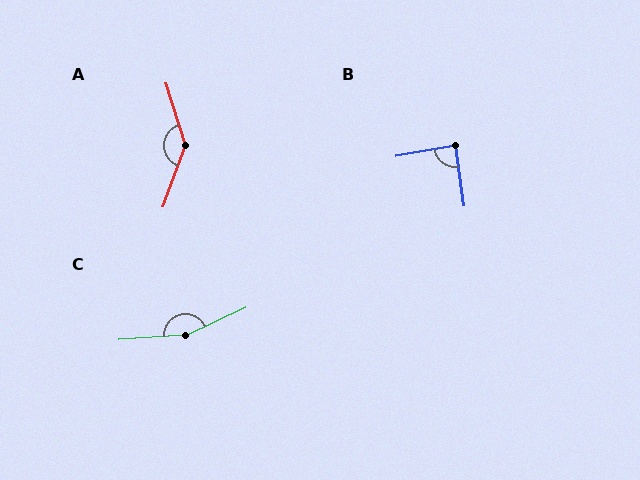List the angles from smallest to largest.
B (88°), A (142°), C (158°).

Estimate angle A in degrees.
Approximately 142 degrees.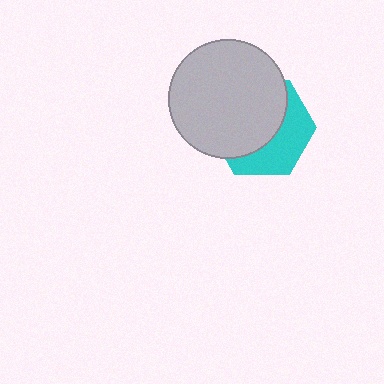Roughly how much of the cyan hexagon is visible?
A small part of it is visible (roughly 41%).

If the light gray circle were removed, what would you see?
You would see the complete cyan hexagon.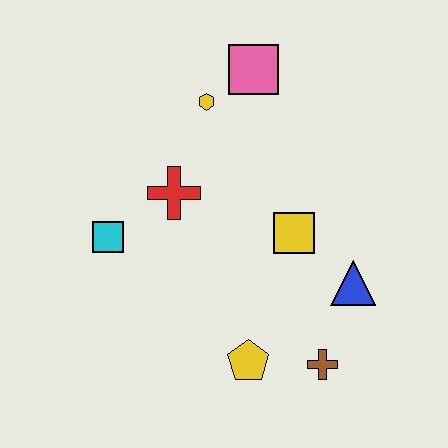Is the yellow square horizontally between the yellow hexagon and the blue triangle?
Yes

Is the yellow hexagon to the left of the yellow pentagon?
Yes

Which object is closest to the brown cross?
The yellow pentagon is closest to the brown cross.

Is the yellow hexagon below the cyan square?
No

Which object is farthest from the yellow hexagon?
The brown cross is farthest from the yellow hexagon.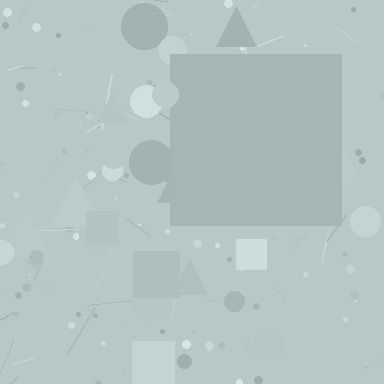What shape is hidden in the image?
A square is hidden in the image.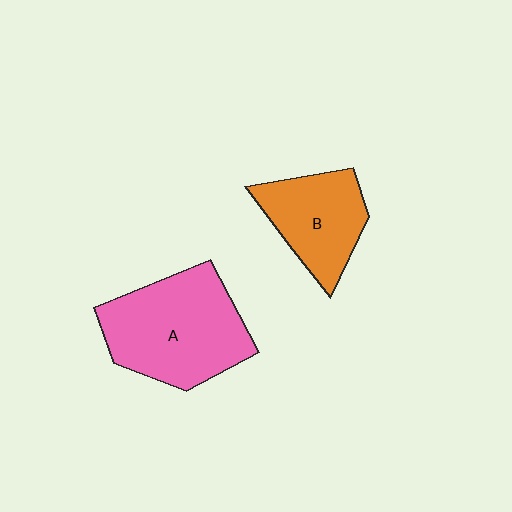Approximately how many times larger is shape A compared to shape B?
Approximately 1.6 times.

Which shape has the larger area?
Shape A (pink).